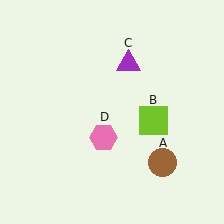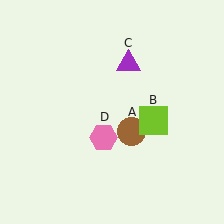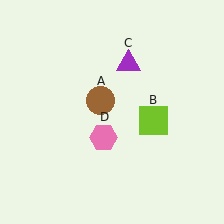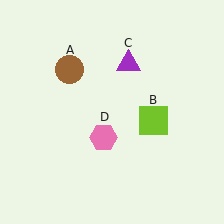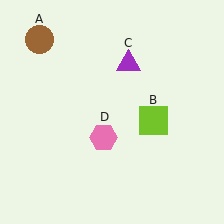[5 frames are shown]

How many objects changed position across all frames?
1 object changed position: brown circle (object A).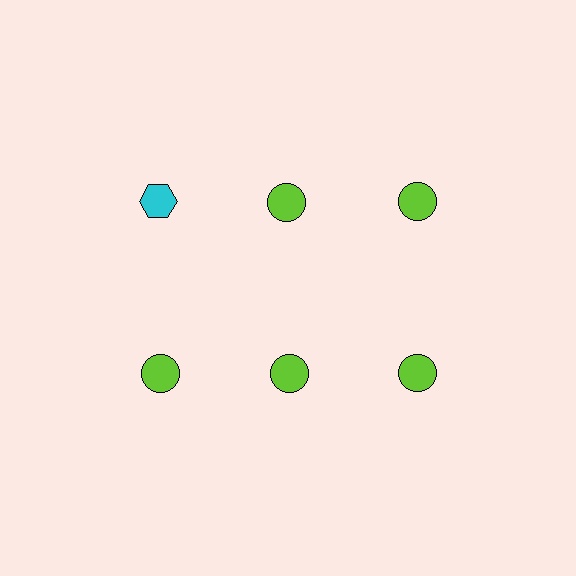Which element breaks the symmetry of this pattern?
The cyan hexagon in the top row, leftmost column breaks the symmetry. All other shapes are lime circles.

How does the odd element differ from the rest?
It differs in both color (cyan instead of lime) and shape (hexagon instead of circle).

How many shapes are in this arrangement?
There are 6 shapes arranged in a grid pattern.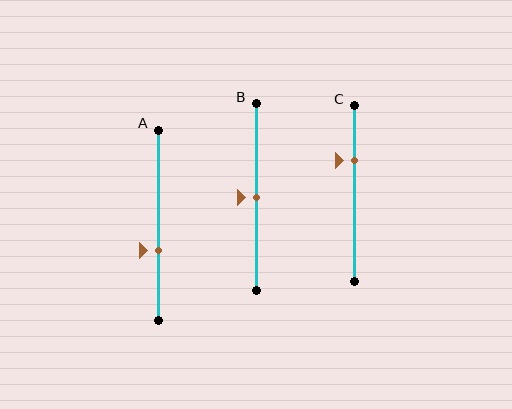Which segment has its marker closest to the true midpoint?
Segment B has its marker closest to the true midpoint.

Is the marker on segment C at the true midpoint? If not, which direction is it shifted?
No, the marker on segment C is shifted upward by about 19% of the segment length.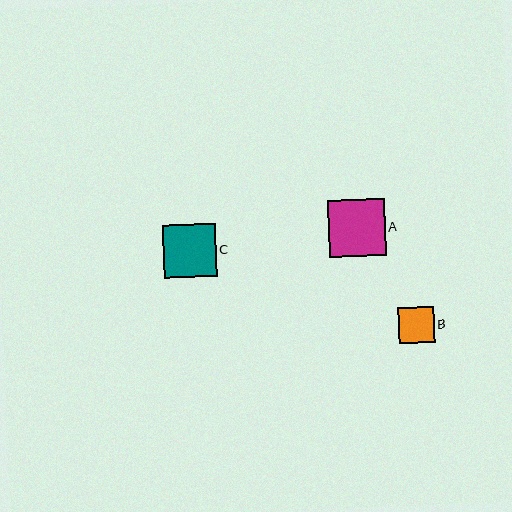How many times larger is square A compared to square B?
Square A is approximately 1.6 times the size of square B.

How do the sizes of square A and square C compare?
Square A and square C are approximately the same size.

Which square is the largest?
Square A is the largest with a size of approximately 57 pixels.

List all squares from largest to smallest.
From largest to smallest: A, C, B.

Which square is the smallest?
Square B is the smallest with a size of approximately 36 pixels.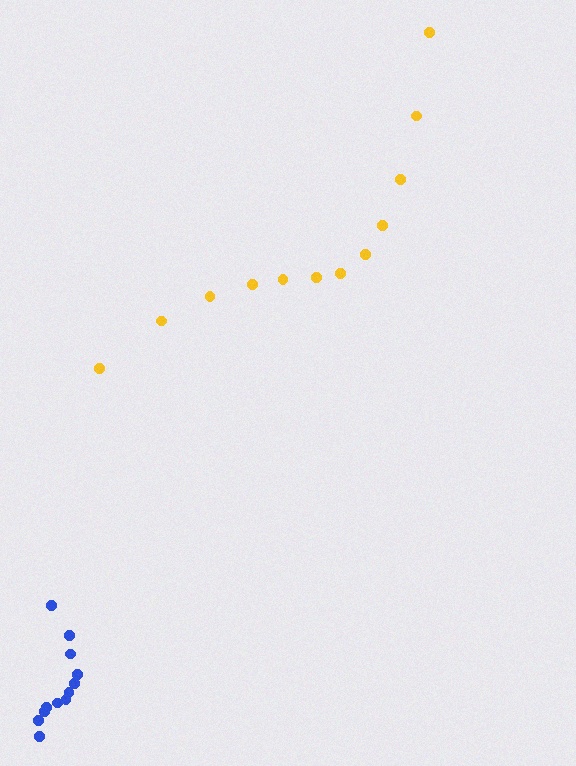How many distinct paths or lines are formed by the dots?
There are 2 distinct paths.